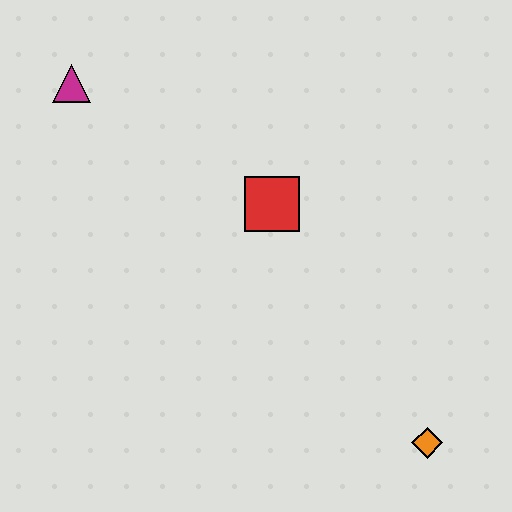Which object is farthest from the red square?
The orange diamond is farthest from the red square.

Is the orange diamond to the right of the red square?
Yes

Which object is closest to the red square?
The magenta triangle is closest to the red square.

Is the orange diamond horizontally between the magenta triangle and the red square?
No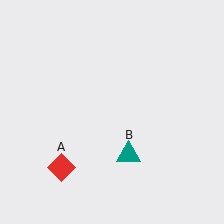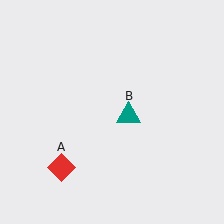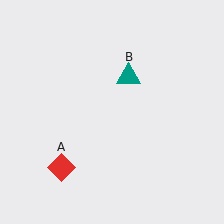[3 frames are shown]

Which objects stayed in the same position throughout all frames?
Red diamond (object A) remained stationary.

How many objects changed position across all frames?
1 object changed position: teal triangle (object B).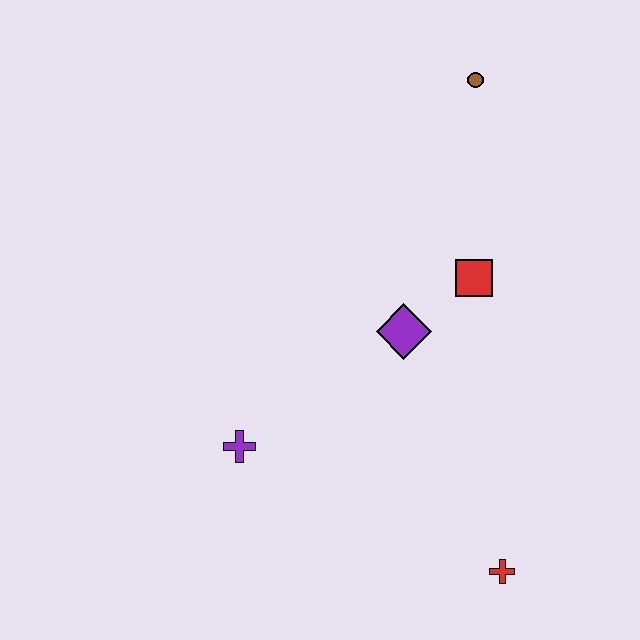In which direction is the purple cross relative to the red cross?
The purple cross is to the left of the red cross.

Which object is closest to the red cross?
The purple diamond is closest to the red cross.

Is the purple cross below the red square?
Yes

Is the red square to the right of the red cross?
No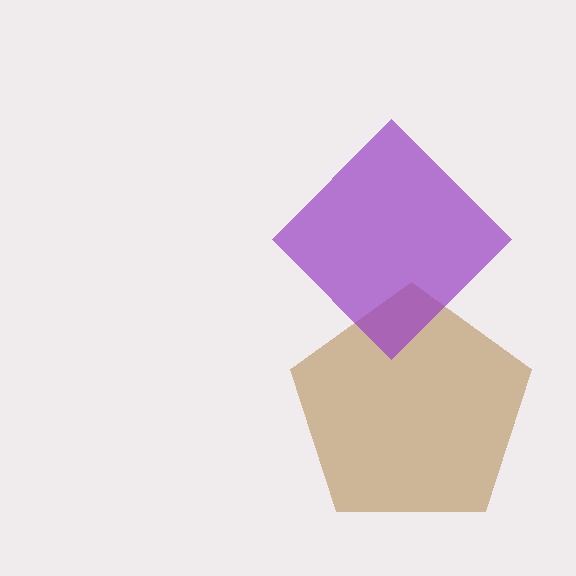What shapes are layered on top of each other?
The layered shapes are: a brown pentagon, a purple diamond.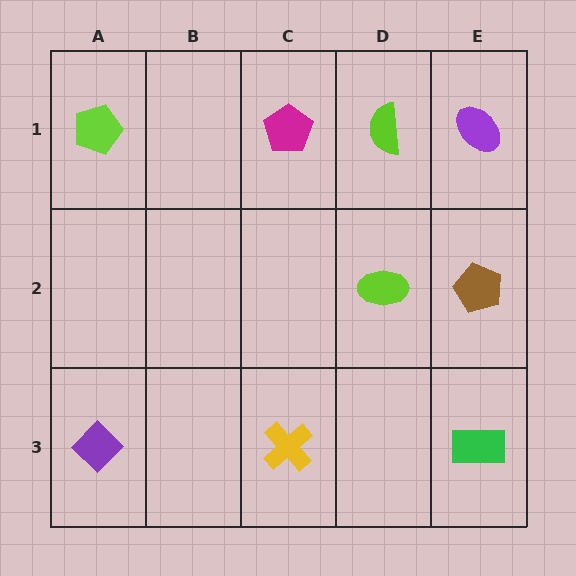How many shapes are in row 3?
3 shapes.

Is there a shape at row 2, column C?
No, that cell is empty.